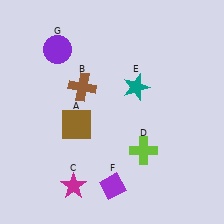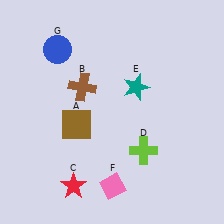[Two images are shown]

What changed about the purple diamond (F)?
In Image 1, F is purple. In Image 2, it changed to pink.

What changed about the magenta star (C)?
In Image 1, C is magenta. In Image 2, it changed to red.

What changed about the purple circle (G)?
In Image 1, G is purple. In Image 2, it changed to blue.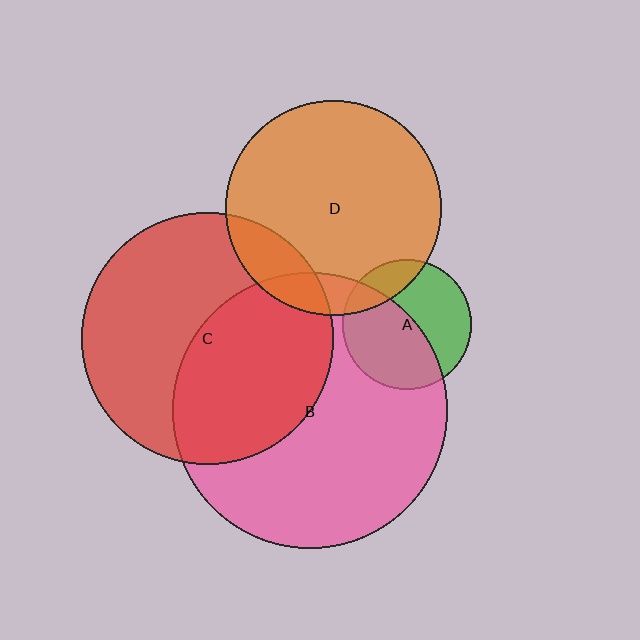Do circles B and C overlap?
Yes.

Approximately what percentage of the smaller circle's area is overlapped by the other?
Approximately 45%.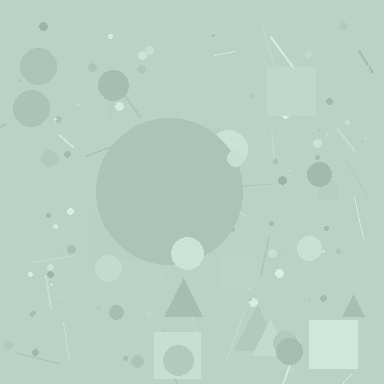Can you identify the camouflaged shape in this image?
The camouflaged shape is a circle.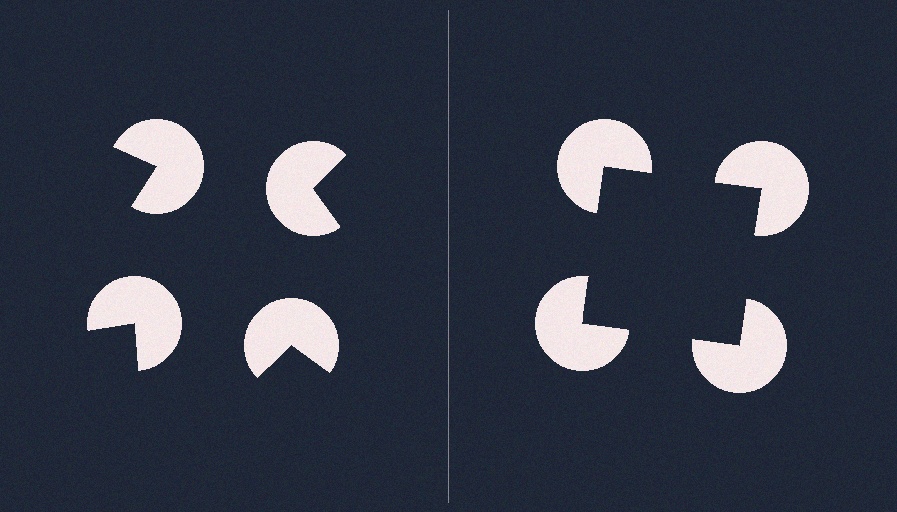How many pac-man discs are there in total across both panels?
8 — 4 on each side.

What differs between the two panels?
The pac-man discs are positioned identically on both sides; only the wedge orientations differ. On the right they align to a square; on the left they are misaligned.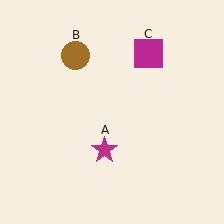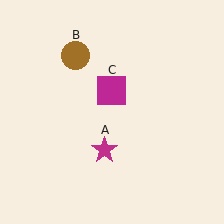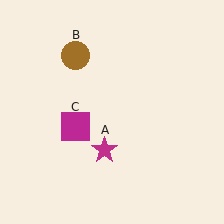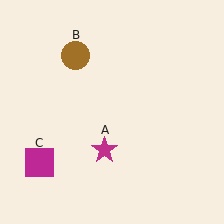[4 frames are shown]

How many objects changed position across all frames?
1 object changed position: magenta square (object C).